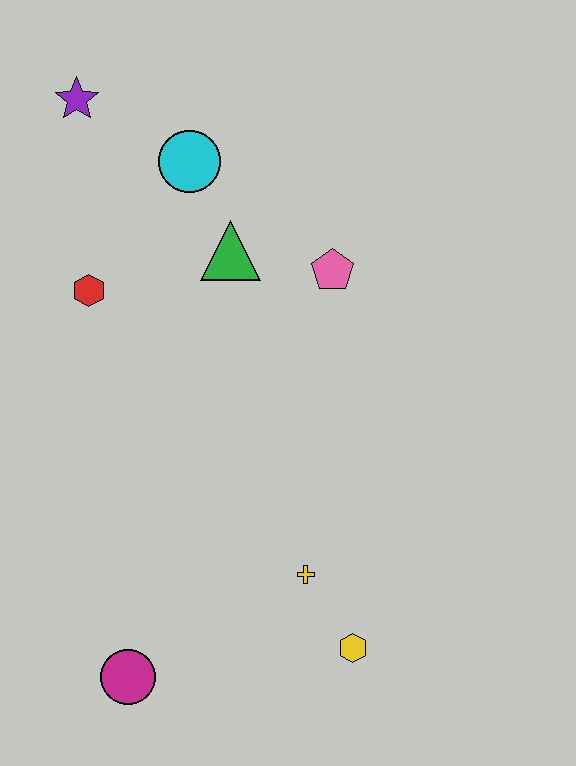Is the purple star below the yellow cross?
No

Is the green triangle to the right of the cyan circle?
Yes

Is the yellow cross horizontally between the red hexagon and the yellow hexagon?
Yes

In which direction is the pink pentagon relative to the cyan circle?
The pink pentagon is to the right of the cyan circle.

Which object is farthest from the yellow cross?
The purple star is farthest from the yellow cross.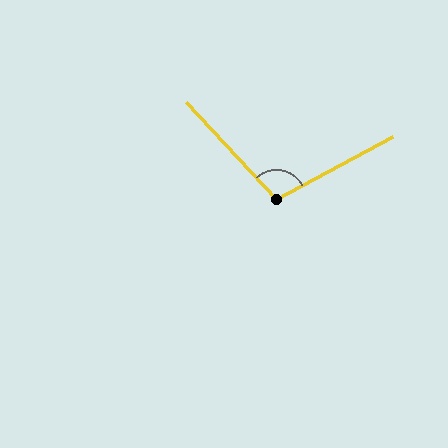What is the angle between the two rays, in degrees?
Approximately 105 degrees.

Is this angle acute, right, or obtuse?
It is obtuse.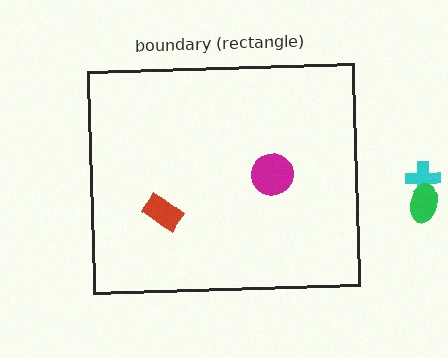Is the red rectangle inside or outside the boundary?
Inside.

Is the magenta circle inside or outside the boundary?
Inside.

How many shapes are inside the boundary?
2 inside, 2 outside.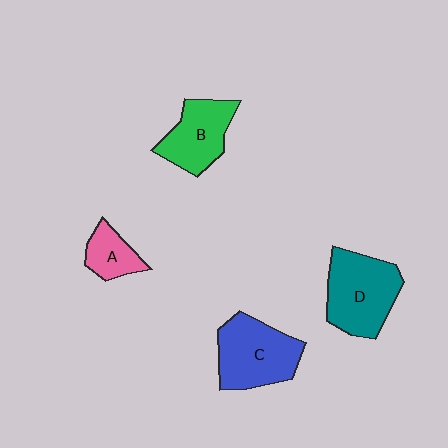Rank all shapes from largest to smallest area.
From largest to smallest: D (teal), C (blue), B (green), A (pink).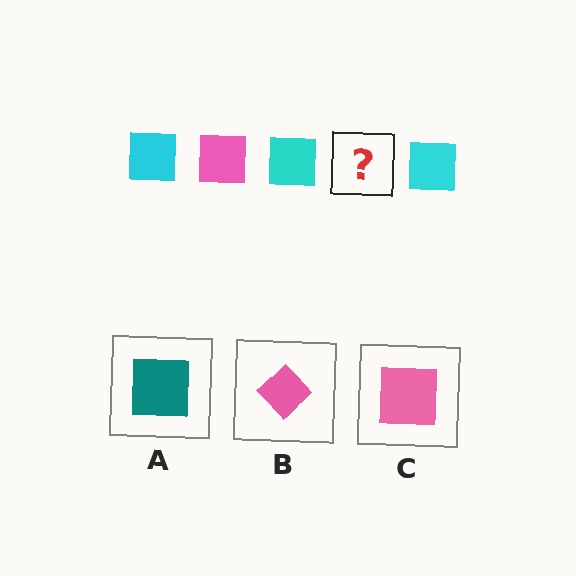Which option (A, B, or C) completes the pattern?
C.